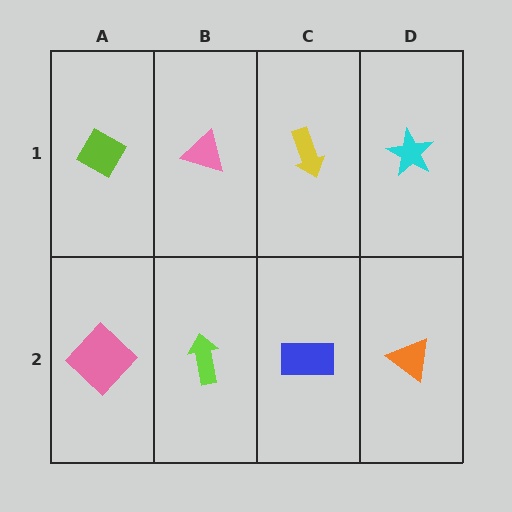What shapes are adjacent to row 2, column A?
A lime diamond (row 1, column A), a lime arrow (row 2, column B).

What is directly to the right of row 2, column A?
A lime arrow.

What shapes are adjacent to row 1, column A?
A pink diamond (row 2, column A), a pink triangle (row 1, column B).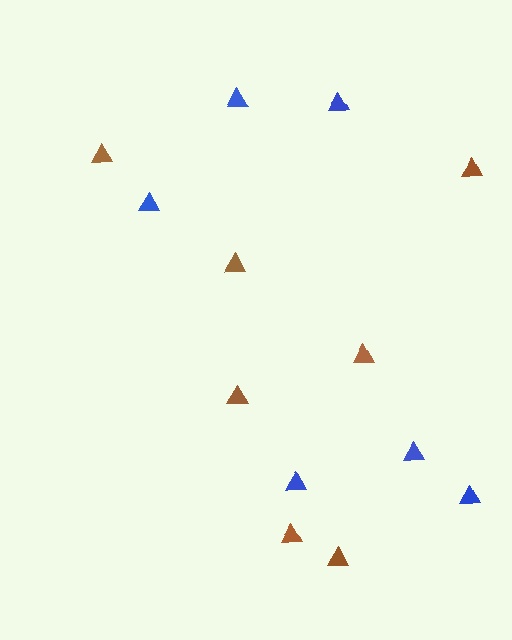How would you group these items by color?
There are 2 groups: one group of brown triangles (7) and one group of blue triangles (6).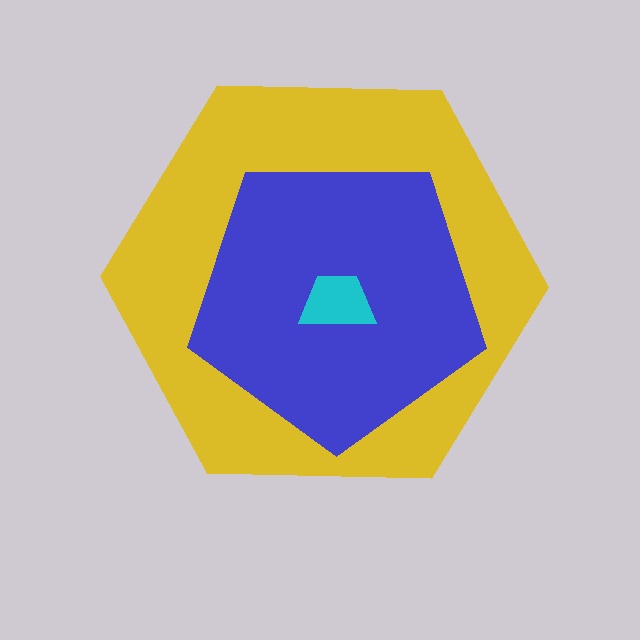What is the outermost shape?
The yellow hexagon.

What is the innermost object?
The cyan trapezoid.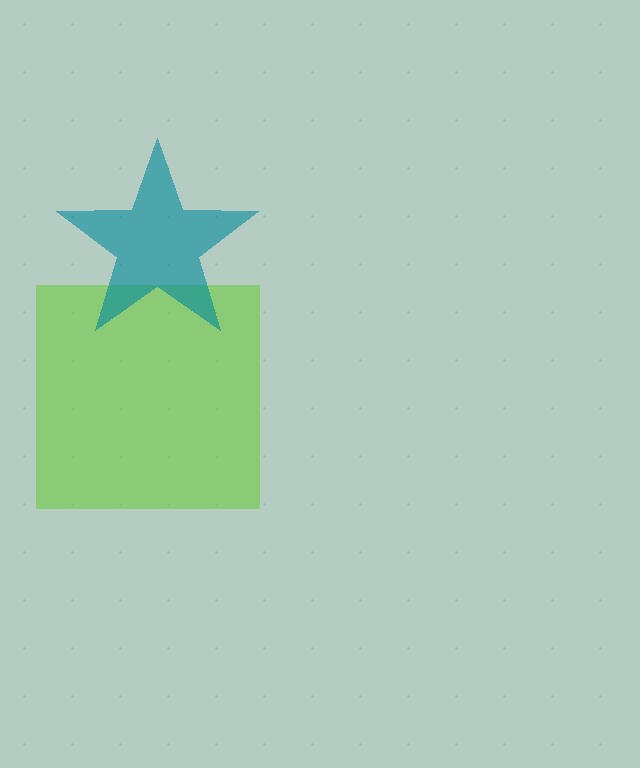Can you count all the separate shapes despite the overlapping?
Yes, there are 2 separate shapes.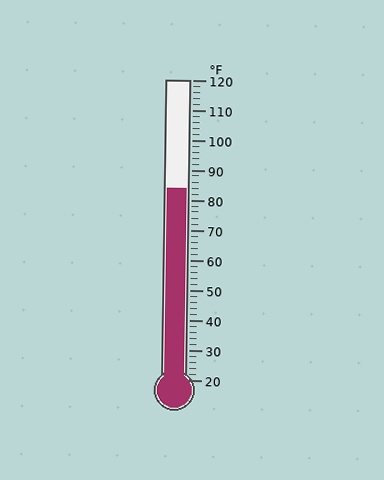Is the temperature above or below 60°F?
The temperature is above 60°F.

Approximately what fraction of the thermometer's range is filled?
The thermometer is filled to approximately 65% of its range.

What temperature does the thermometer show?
The thermometer shows approximately 84°F.